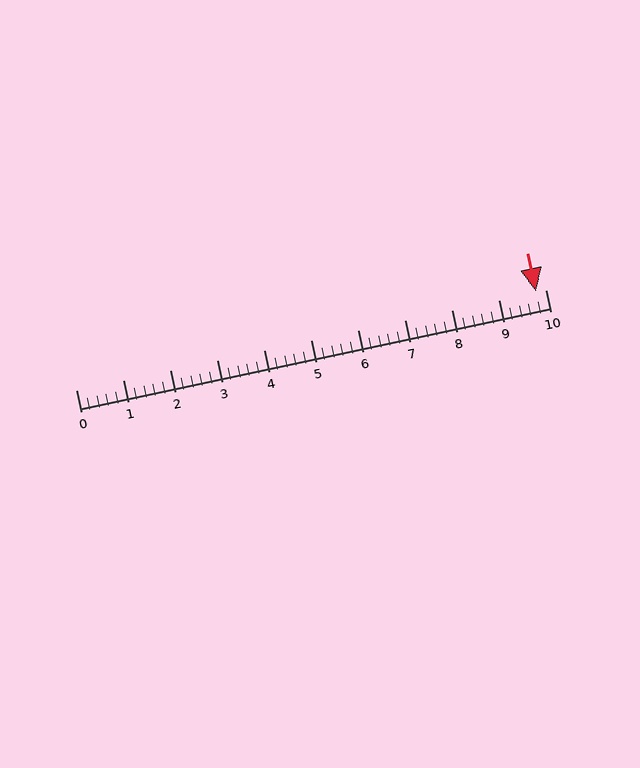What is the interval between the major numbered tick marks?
The major tick marks are spaced 1 units apart.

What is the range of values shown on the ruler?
The ruler shows values from 0 to 10.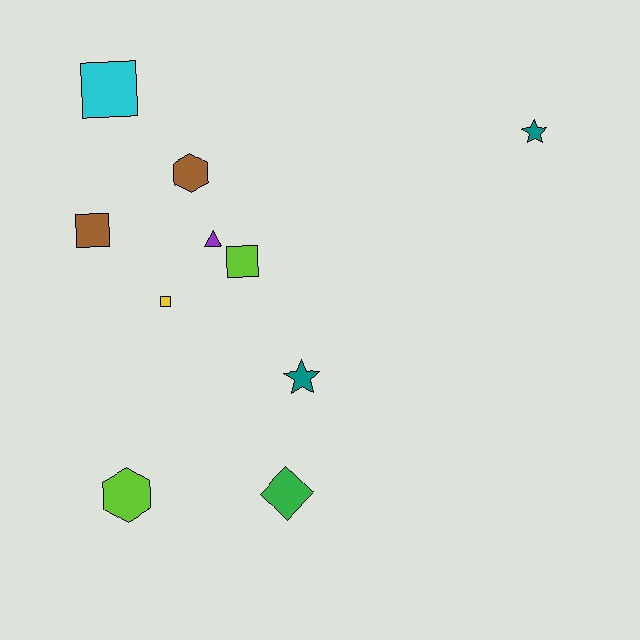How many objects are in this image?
There are 10 objects.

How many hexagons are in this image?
There are 2 hexagons.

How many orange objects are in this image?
There are no orange objects.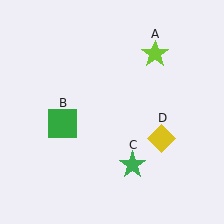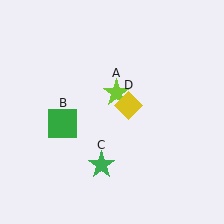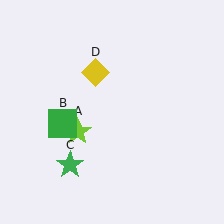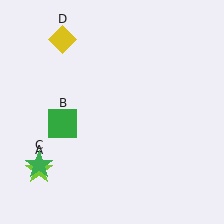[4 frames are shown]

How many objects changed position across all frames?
3 objects changed position: lime star (object A), green star (object C), yellow diamond (object D).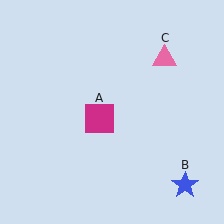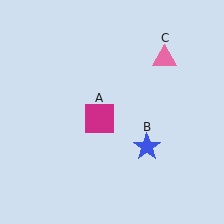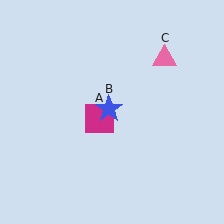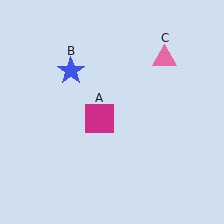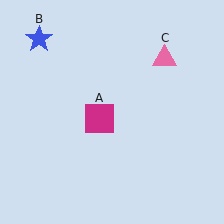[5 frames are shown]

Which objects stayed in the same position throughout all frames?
Magenta square (object A) and pink triangle (object C) remained stationary.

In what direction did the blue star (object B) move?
The blue star (object B) moved up and to the left.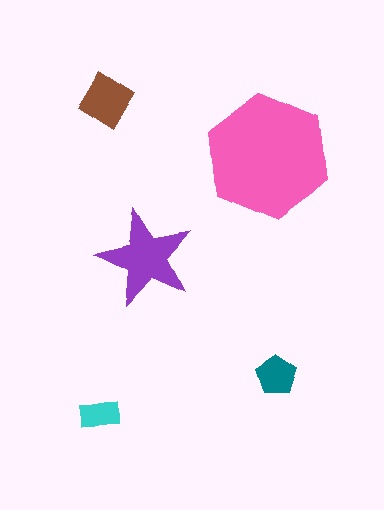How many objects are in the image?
There are 5 objects in the image.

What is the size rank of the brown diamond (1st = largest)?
3rd.